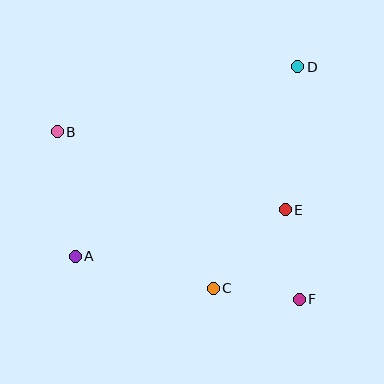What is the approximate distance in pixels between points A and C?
The distance between A and C is approximately 142 pixels.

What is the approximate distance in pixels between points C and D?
The distance between C and D is approximately 237 pixels.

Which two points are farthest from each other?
Points B and F are farthest from each other.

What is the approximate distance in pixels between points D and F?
The distance between D and F is approximately 233 pixels.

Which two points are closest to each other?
Points C and F are closest to each other.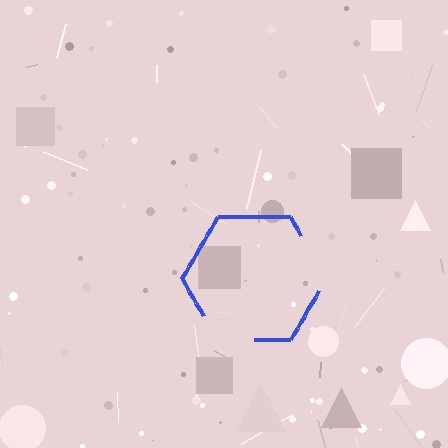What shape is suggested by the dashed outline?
The dashed outline suggests a hexagon.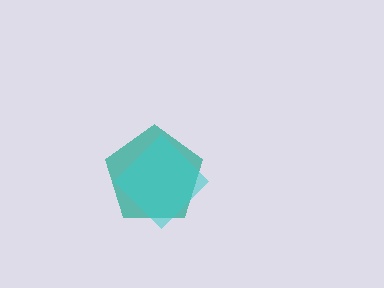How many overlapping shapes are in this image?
There are 2 overlapping shapes in the image.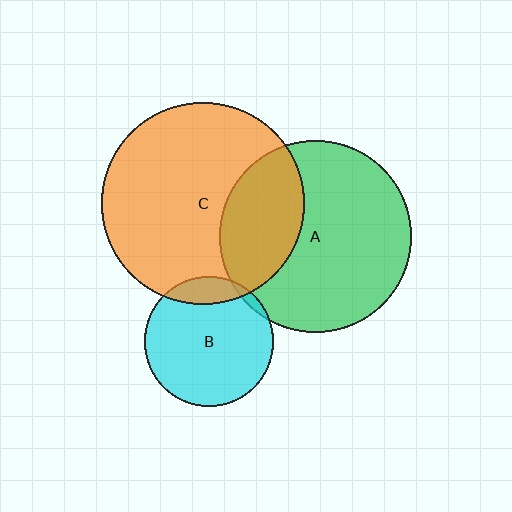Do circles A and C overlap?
Yes.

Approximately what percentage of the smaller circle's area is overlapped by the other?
Approximately 30%.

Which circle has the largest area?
Circle C (orange).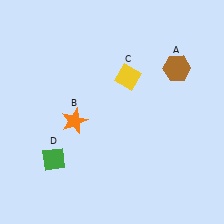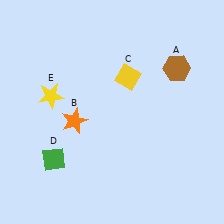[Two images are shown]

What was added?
A yellow star (E) was added in Image 2.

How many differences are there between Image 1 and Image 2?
There is 1 difference between the two images.